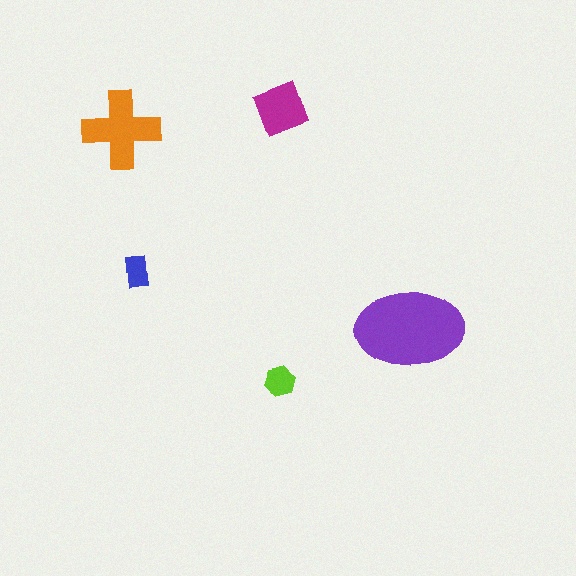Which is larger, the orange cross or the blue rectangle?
The orange cross.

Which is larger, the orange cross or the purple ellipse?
The purple ellipse.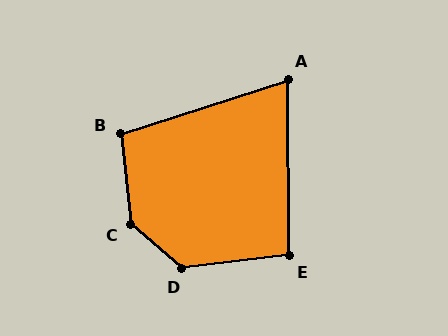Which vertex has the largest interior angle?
C, at approximately 137 degrees.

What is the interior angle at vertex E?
Approximately 97 degrees (obtuse).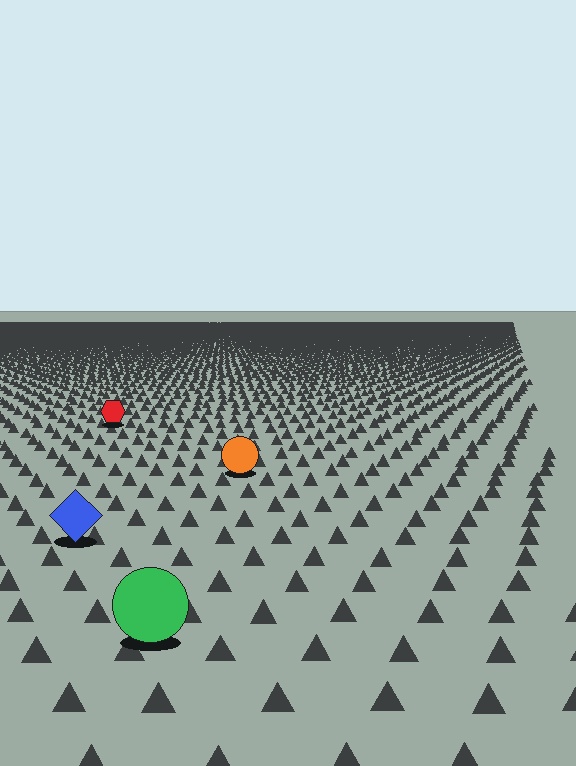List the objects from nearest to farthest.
From nearest to farthest: the green circle, the blue diamond, the orange circle, the red hexagon.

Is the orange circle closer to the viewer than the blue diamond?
No. The blue diamond is closer — you can tell from the texture gradient: the ground texture is coarser near it.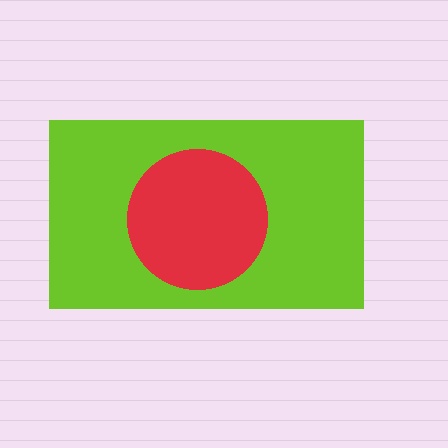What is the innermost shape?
The red circle.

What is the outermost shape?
The lime rectangle.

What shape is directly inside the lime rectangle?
The red circle.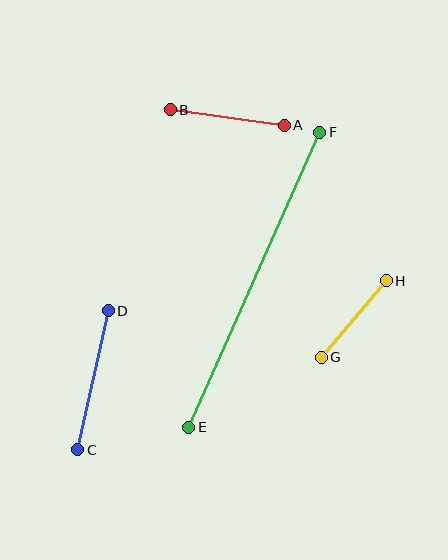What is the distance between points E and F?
The distance is approximately 323 pixels.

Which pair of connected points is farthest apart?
Points E and F are farthest apart.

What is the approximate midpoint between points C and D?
The midpoint is at approximately (93, 380) pixels.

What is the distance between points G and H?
The distance is approximately 100 pixels.